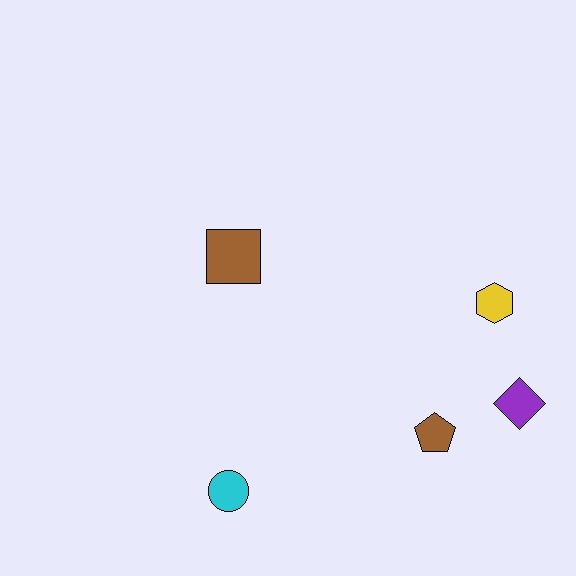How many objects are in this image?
There are 5 objects.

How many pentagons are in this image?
There is 1 pentagon.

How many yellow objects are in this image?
There is 1 yellow object.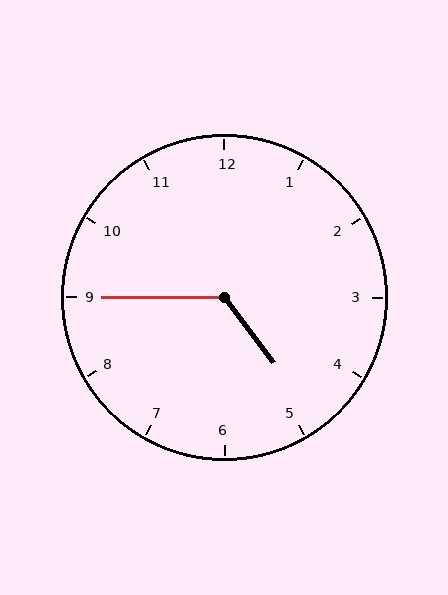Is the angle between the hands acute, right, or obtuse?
It is obtuse.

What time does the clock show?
4:45.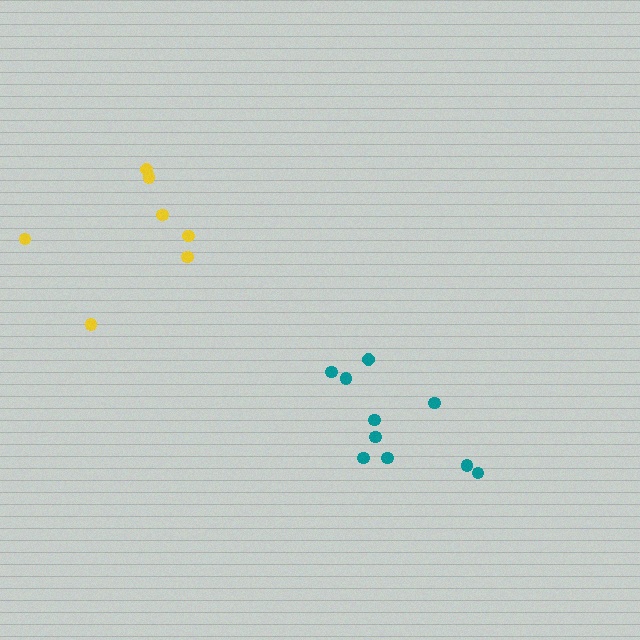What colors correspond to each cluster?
The clusters are colored: teal, yellow.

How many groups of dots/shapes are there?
There are 2 groups.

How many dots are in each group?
Group 1: 10 dots, Group 2: 7 dots (17 total).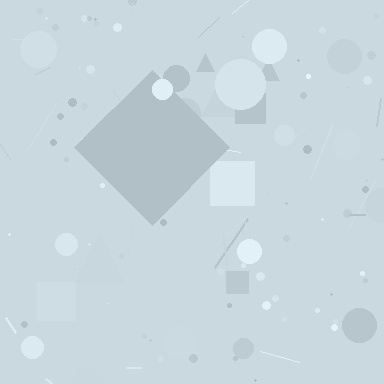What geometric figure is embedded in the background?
A diamond is embedded in the background.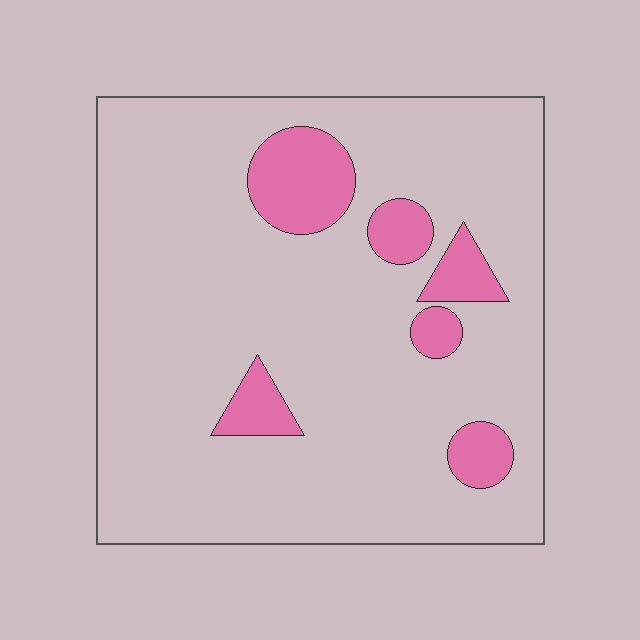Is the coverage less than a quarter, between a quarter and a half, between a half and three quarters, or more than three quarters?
Less than a quarter.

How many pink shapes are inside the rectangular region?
6.